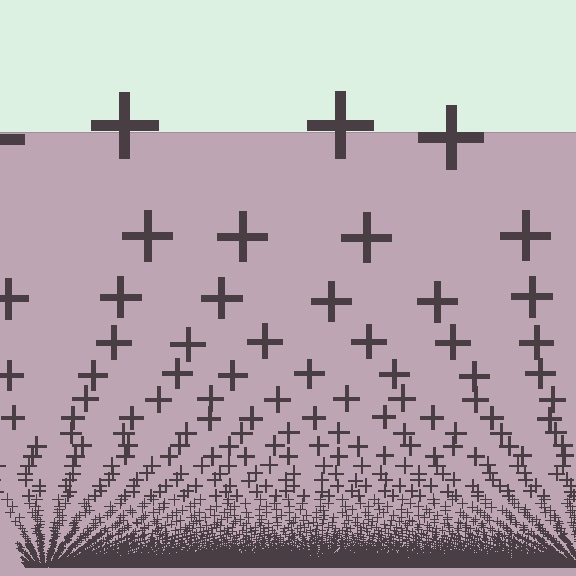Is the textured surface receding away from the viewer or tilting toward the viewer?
The surface appears to tilt toward the viewer. Texture elements get larger and sparser toward the top.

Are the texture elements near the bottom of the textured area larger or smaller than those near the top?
Smaller. The gradient is inverted — elements near the bottom are smaller and denser.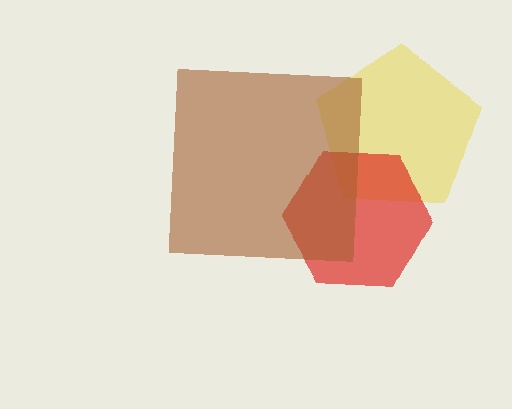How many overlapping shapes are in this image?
There are 3 overlapping shapes in the image.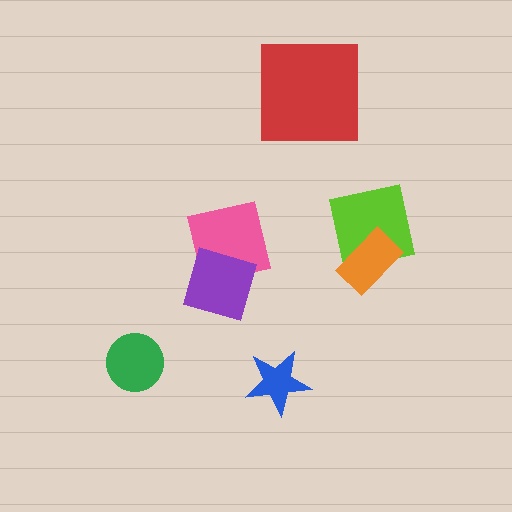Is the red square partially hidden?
No, no other shape covers it.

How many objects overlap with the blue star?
0 objects overlap with the blue star.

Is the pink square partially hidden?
Yes, it is partially covered by another shape.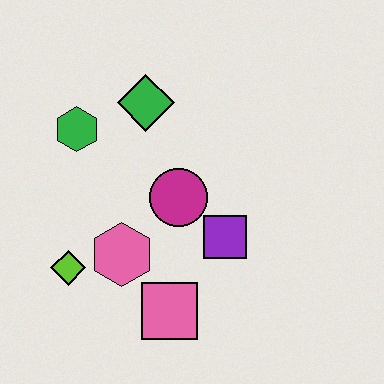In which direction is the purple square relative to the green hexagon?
The purple square is to the right of the green hexagon.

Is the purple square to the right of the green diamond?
Yes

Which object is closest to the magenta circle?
The purple square is closest to the magenta circle.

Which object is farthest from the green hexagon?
The pink square is farthest from the green hexagon.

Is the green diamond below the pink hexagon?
No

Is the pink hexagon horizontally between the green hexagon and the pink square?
Yes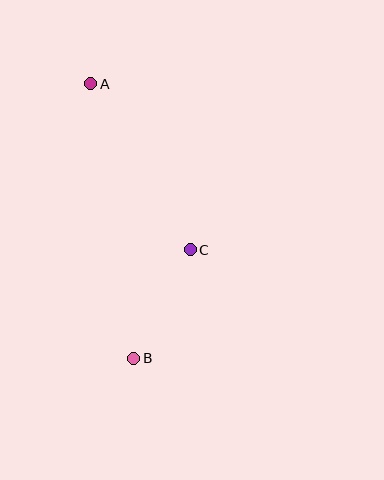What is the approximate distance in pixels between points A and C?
The distance between A and C is approximately 194 pixels.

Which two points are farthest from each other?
Points A and B are farthest from each other.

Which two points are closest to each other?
Points B and C are closest to each other.